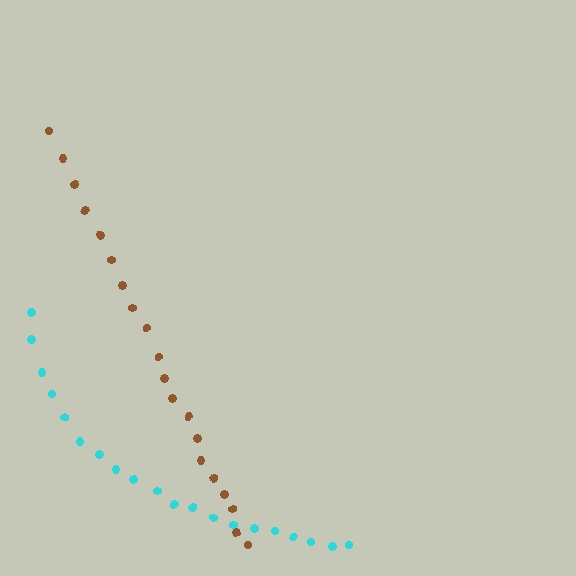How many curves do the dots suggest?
There are 2 distinct paths.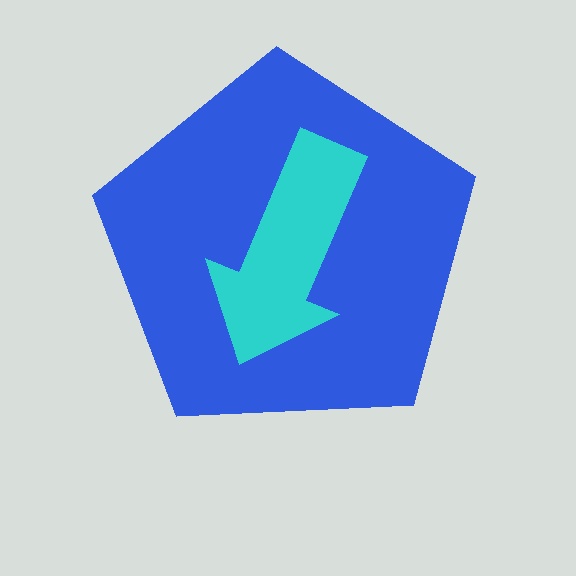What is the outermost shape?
The blue pentagon.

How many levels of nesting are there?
2.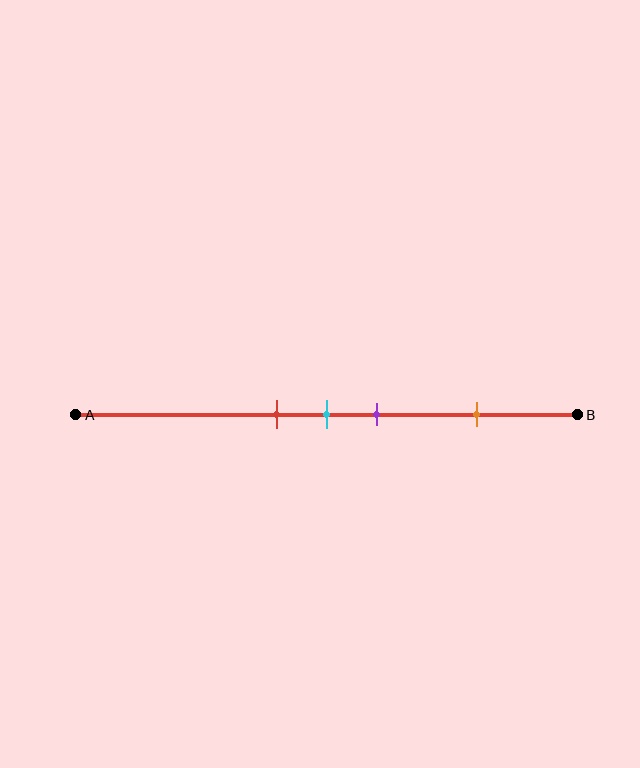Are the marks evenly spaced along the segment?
No, the marks are not evenly spaced.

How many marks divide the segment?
There are 4 marks dividing the segment.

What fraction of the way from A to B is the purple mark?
The purple mark is approximately 60% (0.6) of the way from A to B.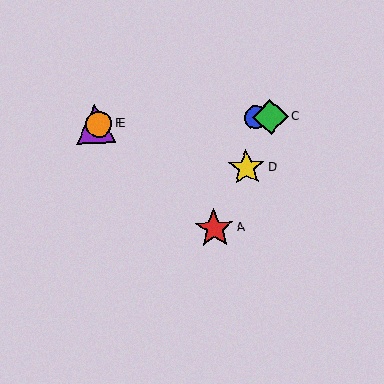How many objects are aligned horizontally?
4 objects (B, C, E, F) are aligned horizontally.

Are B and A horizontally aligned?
No, B is at y≈118 and A is at y≈228.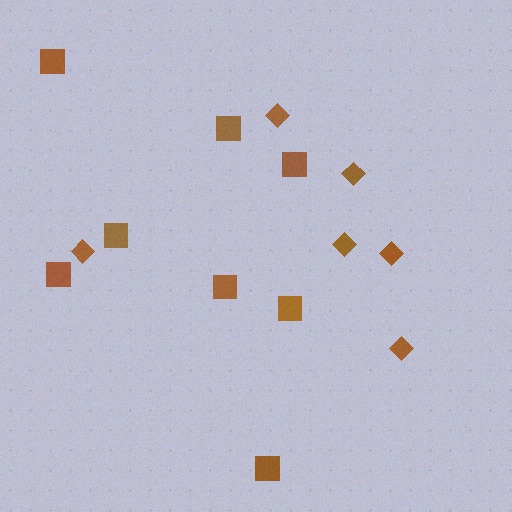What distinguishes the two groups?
There are 2 groups: one group of squares (8) and one group of diamonds (6).